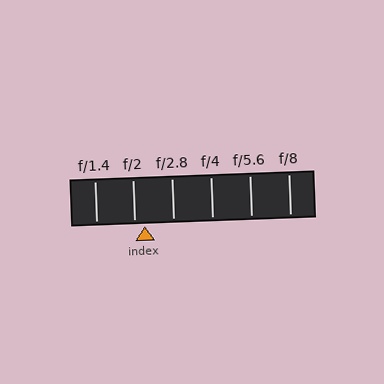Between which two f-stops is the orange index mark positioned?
The index mark is between f/2 and f/2.8.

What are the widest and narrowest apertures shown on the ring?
The widest aperture shown is f/1.4 and the narrowest is f/8.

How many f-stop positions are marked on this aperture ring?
There are 6 f-stop positions marked.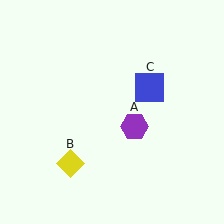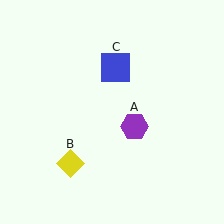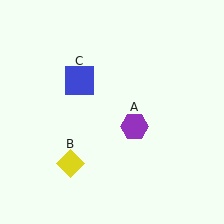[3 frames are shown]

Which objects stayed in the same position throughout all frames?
Purple hexagon (object A) and yellow diamond (object B) remained stationary.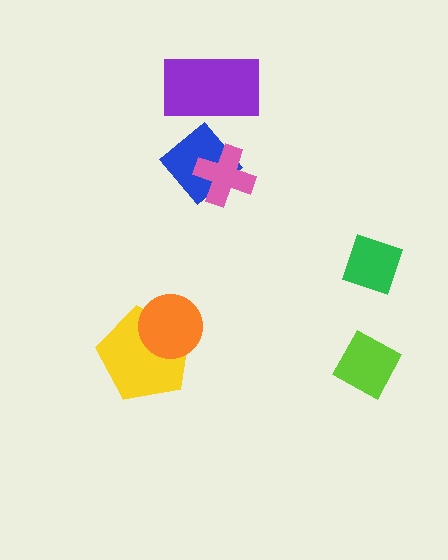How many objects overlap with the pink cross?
1 object overlaps with the pink cross.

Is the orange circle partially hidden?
No, no other shape covers it.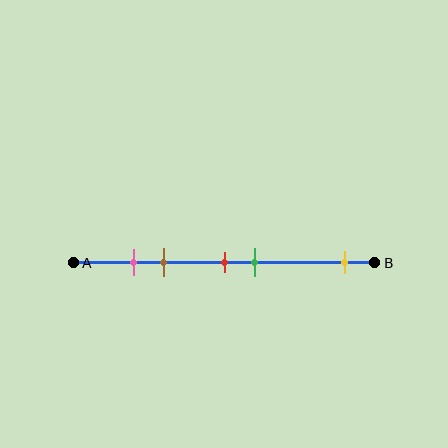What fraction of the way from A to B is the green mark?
The green mark is approximately 60% (0.6) of the way from A to B.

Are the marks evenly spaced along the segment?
No, the marks are not evenly spaced.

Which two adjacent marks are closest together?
The pink and brown marks are the closest adjacent pair.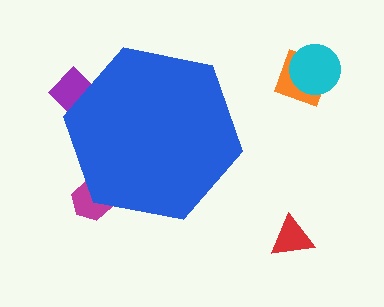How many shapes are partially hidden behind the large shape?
2 shapes are partially hidden.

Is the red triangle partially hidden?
No, the red triangle is fully visible.